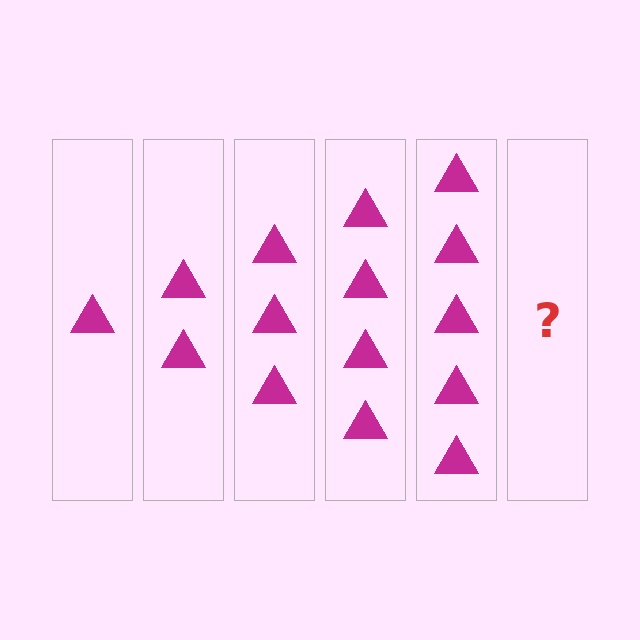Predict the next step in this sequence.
The next step is 6 triangles.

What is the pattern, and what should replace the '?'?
The pattern is that each step adds one more triangle. The '?' should be 6 triangles.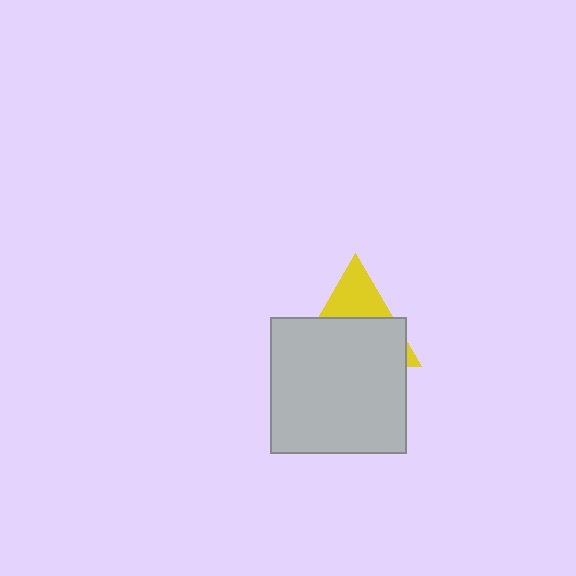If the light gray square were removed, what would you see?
You would see the complete yellow triangle.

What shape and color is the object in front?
The object in front is a light gray square.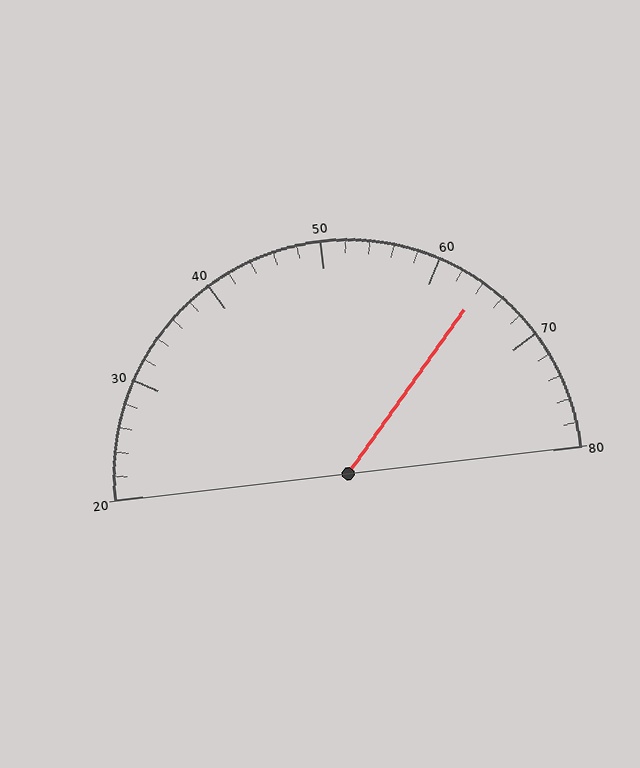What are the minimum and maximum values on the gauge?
The gauge ranges from 20 to 80.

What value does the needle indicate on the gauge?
The needle indicates approximately 64.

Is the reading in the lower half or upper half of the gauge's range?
The reading is in the upper half of the range (20 to 80).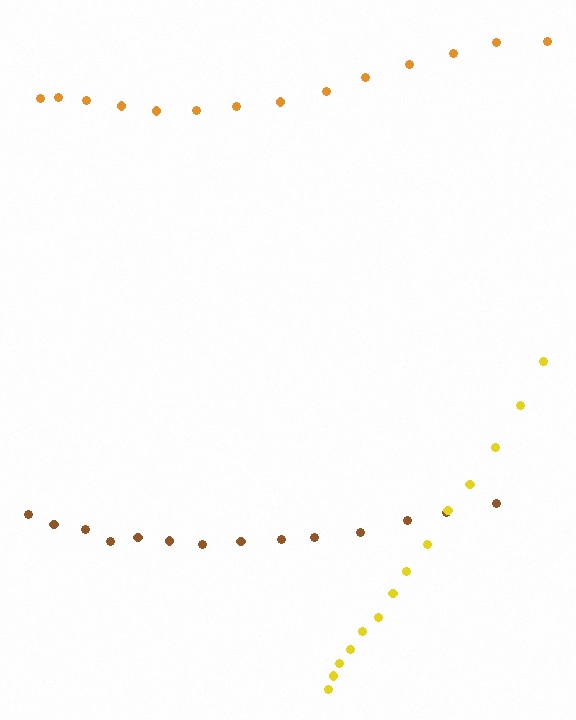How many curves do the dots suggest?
There are 3 distinct paths.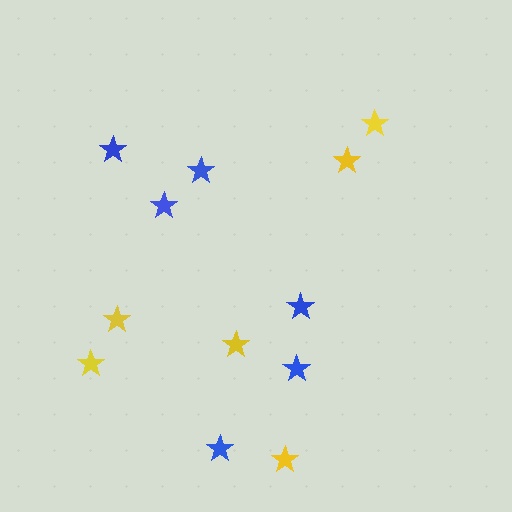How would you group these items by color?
There are 2 groups: one group of yellow stars (6) and one group of blue stars (6).